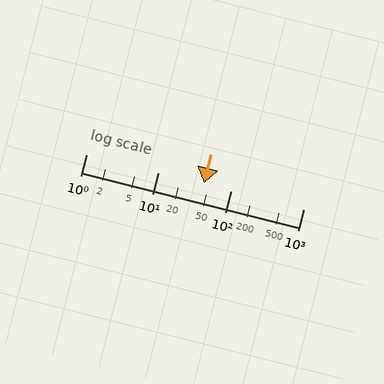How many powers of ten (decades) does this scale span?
The scale spans 3 decades, from 1 to 1000.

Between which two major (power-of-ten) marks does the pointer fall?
The pointer is between 10 and 100.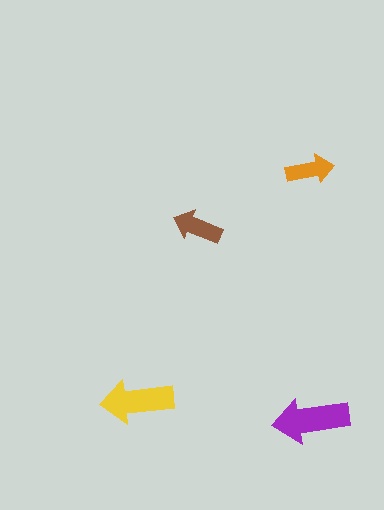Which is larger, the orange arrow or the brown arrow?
The brown one.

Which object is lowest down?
The purple arrow is bottommost.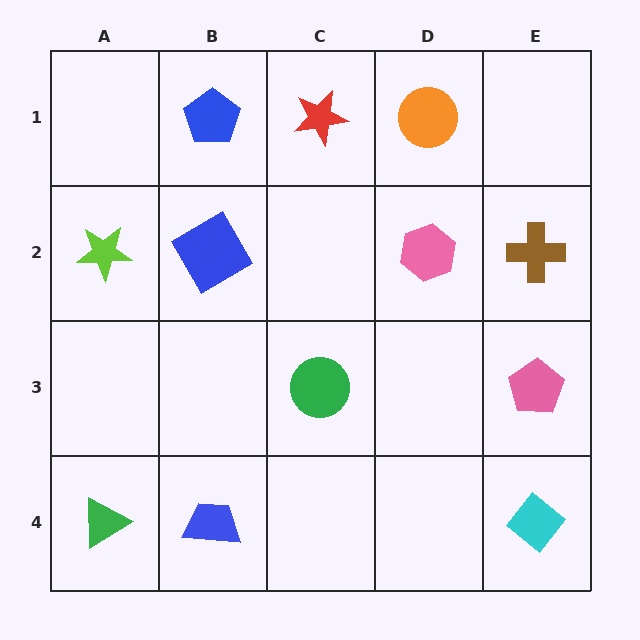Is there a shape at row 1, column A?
No, that cell is empty.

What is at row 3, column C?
A green circle.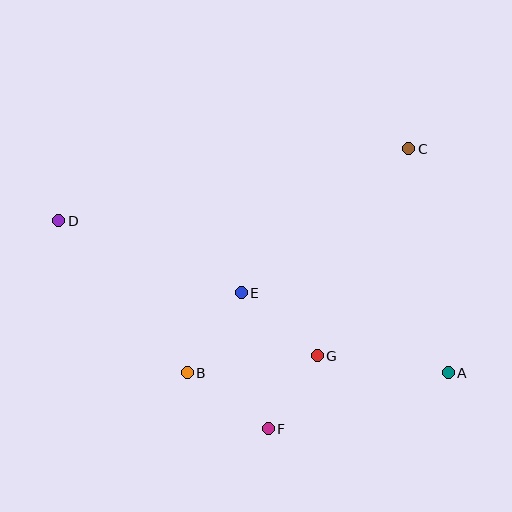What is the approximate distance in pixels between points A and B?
The distance between A and B is approximately 261 pixels.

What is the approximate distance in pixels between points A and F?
The distance between A and F is approximately 188 pixels.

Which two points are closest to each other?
Points F and G are closest to each other.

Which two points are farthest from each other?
Points A and D are farthest from each other.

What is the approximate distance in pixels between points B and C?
The distance between B and C is approximately 315 pixels.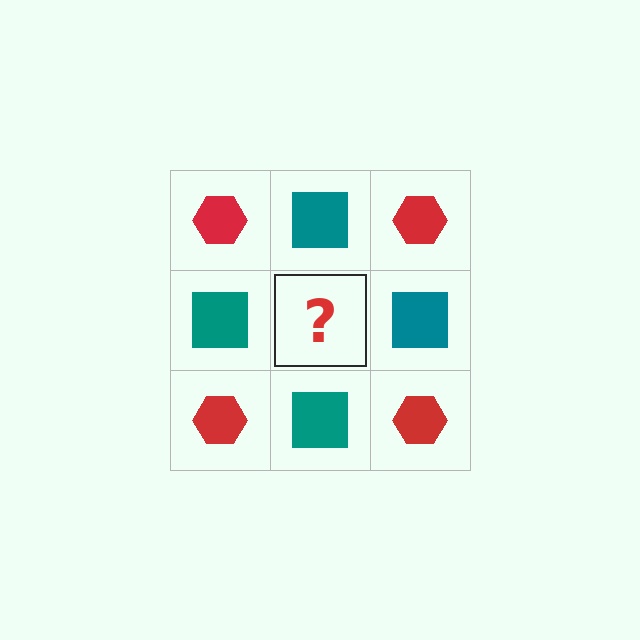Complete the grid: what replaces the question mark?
The question mark should be replaced with a red hexagon.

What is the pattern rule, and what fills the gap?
The rule is that it alternates red hexagon and teal square in a checkerboard pattern. The gap should be filled with a red hexagon.